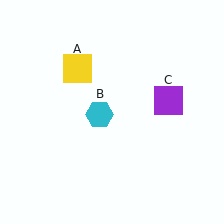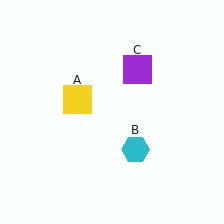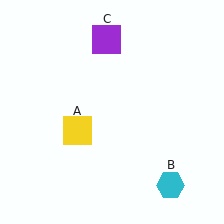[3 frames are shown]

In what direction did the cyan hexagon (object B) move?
The cyan hexagon (object B) moved down and to the right.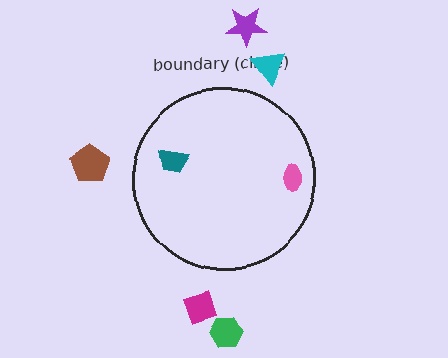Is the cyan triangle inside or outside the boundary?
Outside.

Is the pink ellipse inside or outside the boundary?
Inside.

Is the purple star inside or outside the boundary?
Outside.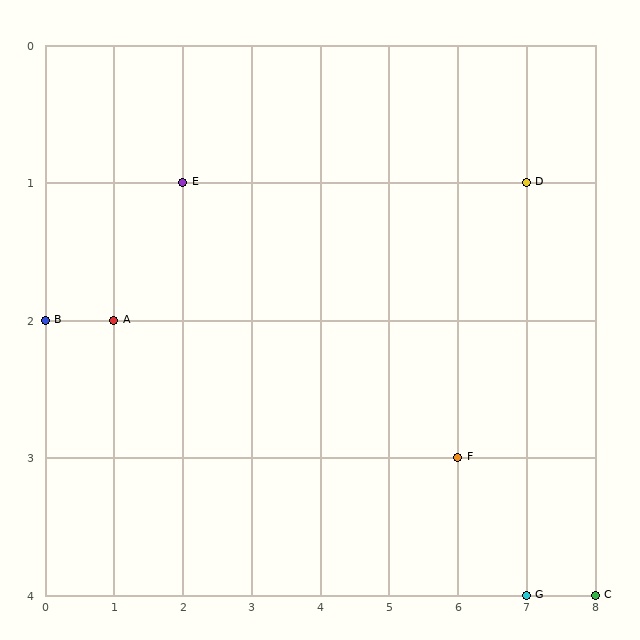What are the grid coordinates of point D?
Point D is at grid coordinates (7, 1).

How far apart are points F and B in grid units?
Points F and B are 6 columns and 1 row apart (about 6.1 grid units diagonally).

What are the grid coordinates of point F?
Point F is at grid coordinates (6, 3).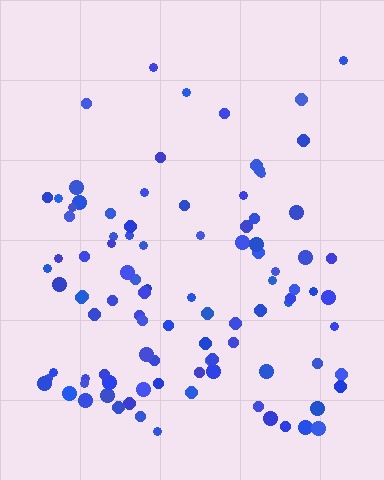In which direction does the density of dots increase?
From top to bottom, with the bottom side densest.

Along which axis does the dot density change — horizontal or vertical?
Vertical.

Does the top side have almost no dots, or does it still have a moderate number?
Still a moderate number, just noticeably fewer than the bottom.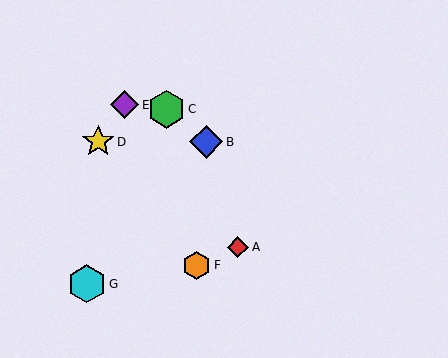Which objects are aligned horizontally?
Objects B, D are aligned horizontally.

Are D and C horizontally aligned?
No, D is at y≈142 and C is at y≈109.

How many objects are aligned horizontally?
2 objects (B, D) are aligned horizontally.